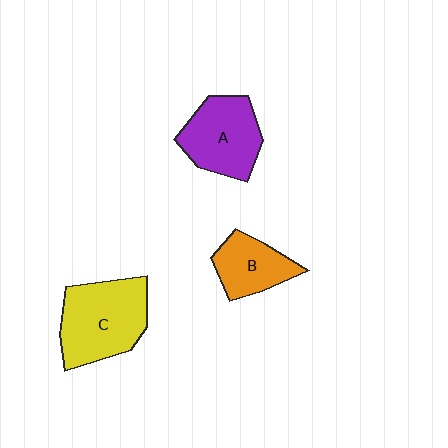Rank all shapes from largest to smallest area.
From largest to smallest: C (yellow), A (purple), B (orange).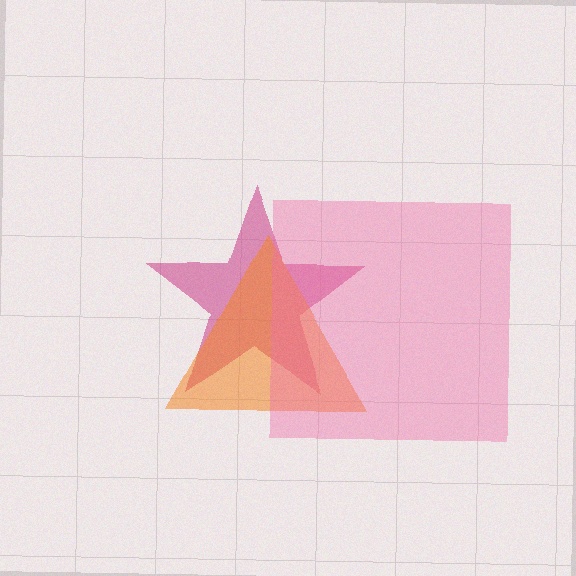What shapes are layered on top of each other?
The layered shapes are: a magenta star, an orange triangle, a pink square.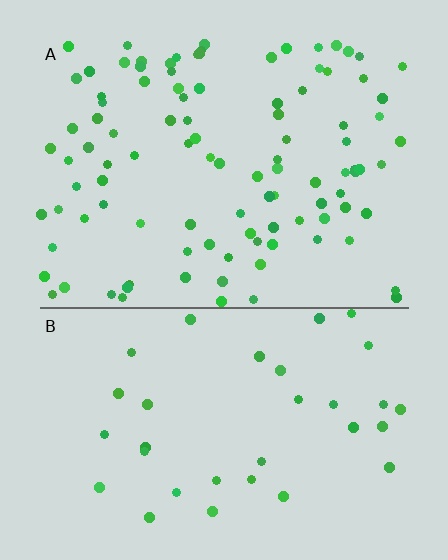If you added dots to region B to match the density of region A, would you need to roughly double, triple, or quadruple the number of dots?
Approximately triple.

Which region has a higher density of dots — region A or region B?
A (the top).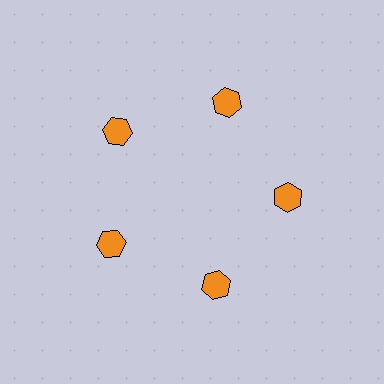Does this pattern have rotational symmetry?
Yes, this pattern has 5-fold rotational symmetry. It looks the same after rotating 72 degrees around the center.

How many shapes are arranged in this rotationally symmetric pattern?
There are 5 shapes, arranged in 5 groups of 1.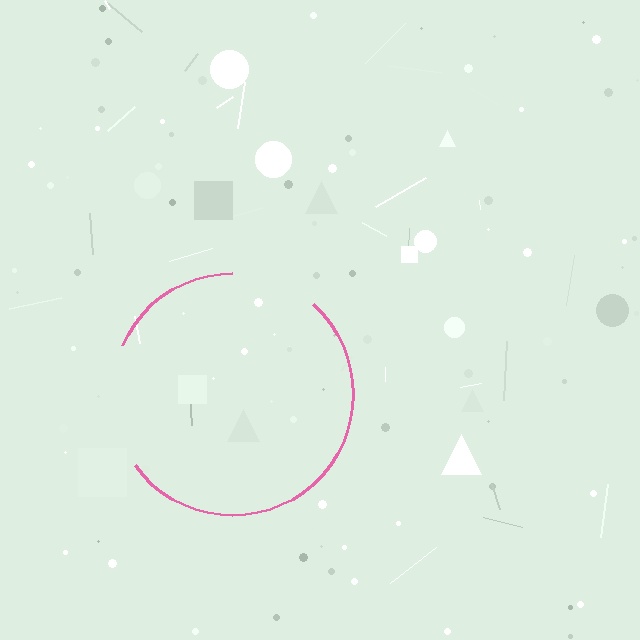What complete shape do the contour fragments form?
The contour fragments form a circle.